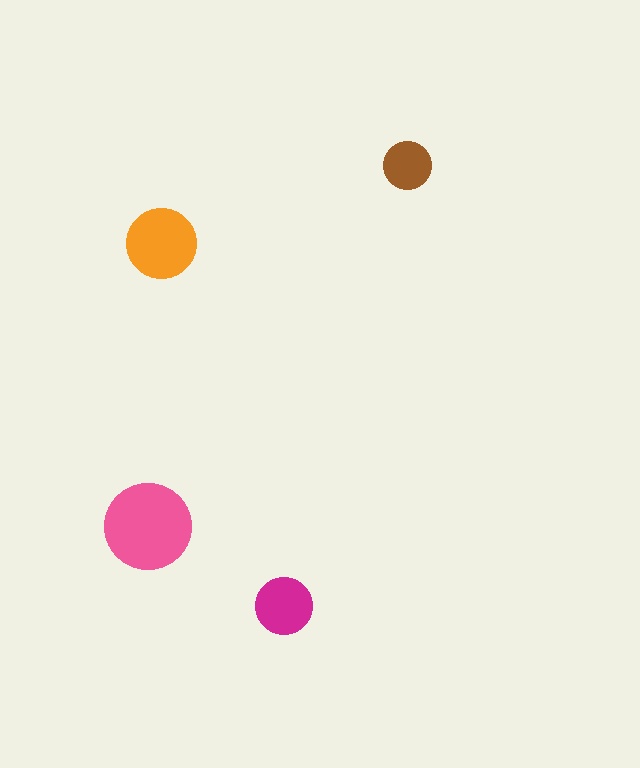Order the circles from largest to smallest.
the pink one, the orange one, the magenta one, the brown one.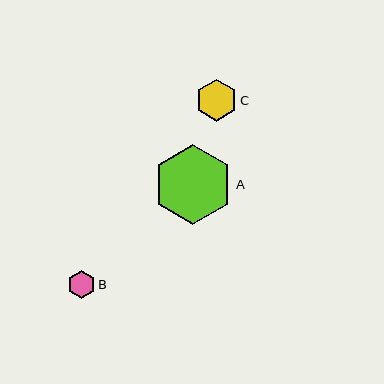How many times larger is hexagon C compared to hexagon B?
Hexagon C is approximately 1.5 times the size of hexagon B.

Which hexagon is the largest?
Hexagon A is the largest with a size of approximately 80 pixels.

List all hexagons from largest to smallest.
From largest to smallest: A, C, B.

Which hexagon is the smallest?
Hexagon B is the smallest with a size of approximately 28 pixels.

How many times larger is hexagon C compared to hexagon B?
Hexagon C is approximately 1.5 times the size of hexagon B.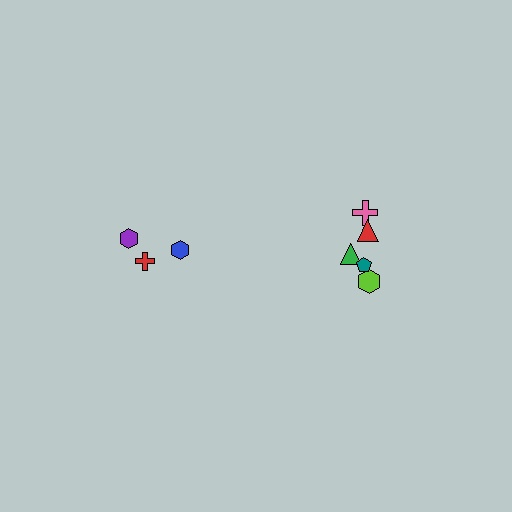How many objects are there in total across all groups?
There are 8 objects.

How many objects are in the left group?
There are 3 objects.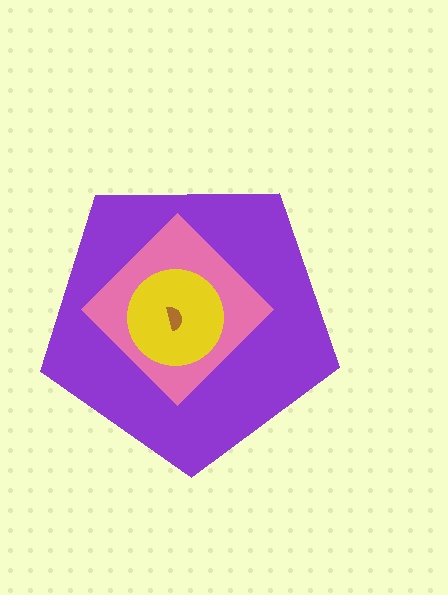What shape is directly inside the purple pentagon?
The pink diamond.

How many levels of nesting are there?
4.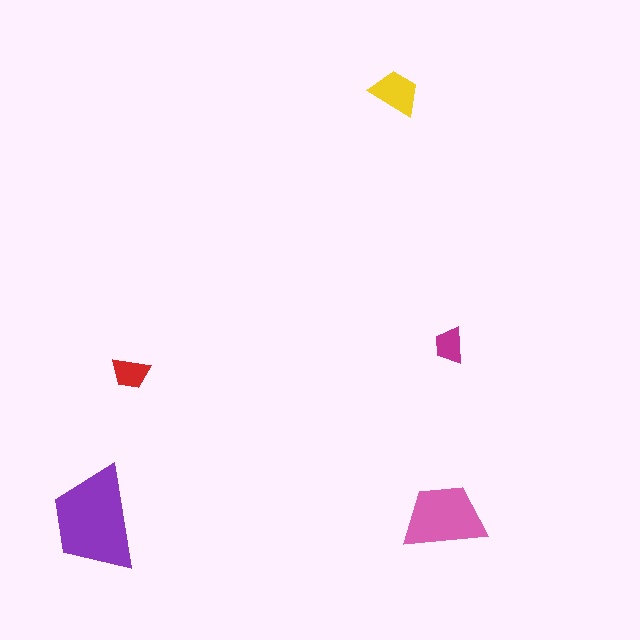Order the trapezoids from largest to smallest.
the purple one, the pink one, the yellow one, the red one, the magenta one.